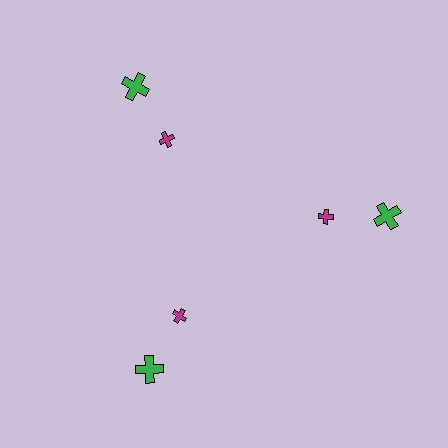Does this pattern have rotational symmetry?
Yes, this pattern has 3-fold rotational symmetry. It looks the same after rotating 120 degrees around the center.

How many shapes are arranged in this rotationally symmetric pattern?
There are 6 shapes, arranged in 3 groups of 2.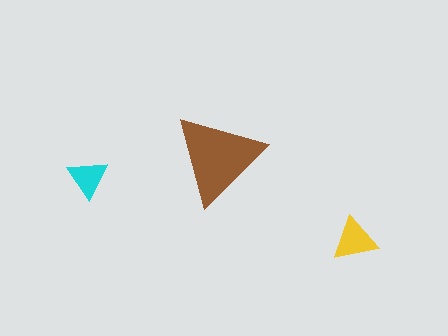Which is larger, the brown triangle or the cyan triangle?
The brown one.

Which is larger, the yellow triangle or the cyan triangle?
The yellow one.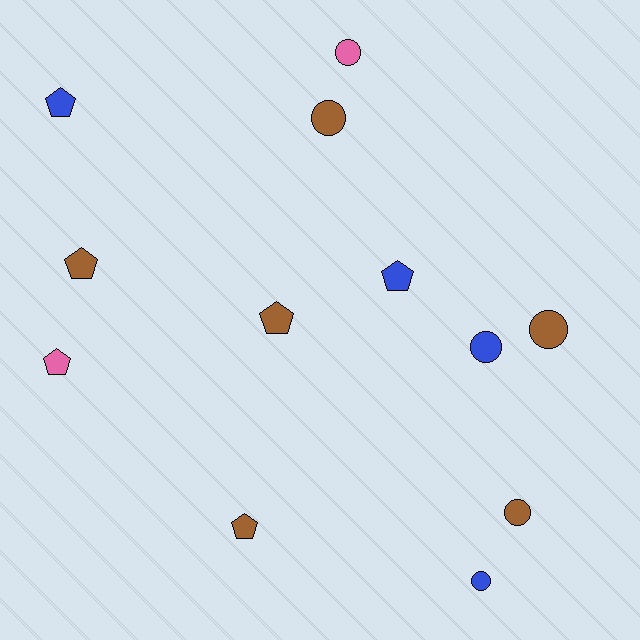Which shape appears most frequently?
Pentagon, with 6 objects.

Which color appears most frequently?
Brown, with 6 objects.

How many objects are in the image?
There are 12 objects.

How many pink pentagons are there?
There is 1 pink pentagon.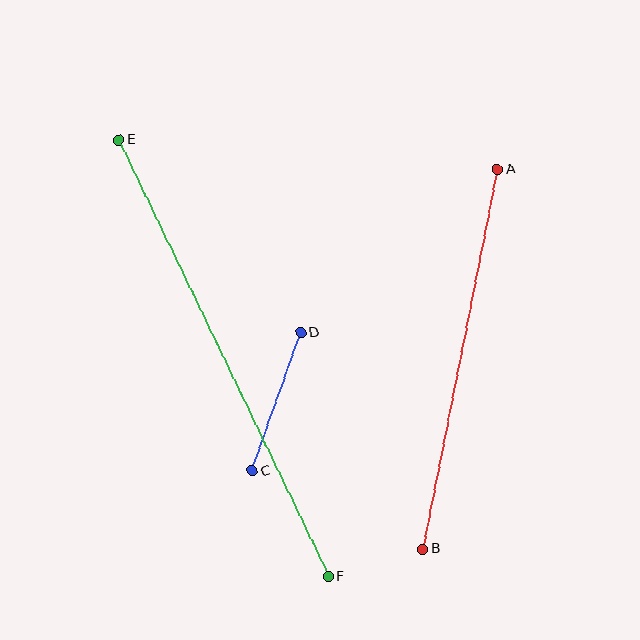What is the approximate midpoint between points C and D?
The midpoint is at approximately (277, 402) pixels.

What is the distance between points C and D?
The distance is approximately 147 pixels.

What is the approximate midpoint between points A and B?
The midpoint is at approximately (460, 359) pixels.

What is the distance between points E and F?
The distance is approximately 484 pixels.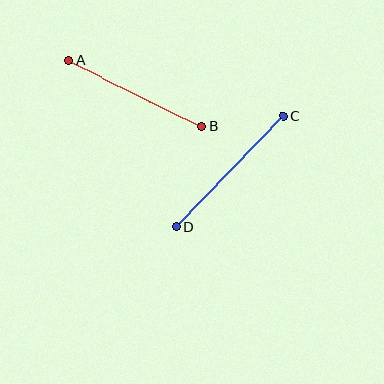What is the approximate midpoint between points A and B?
The midpoint is at approximately (135, 94) pixels.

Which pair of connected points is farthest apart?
Points C and D are farthest apart.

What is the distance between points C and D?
The distance is approximately 155 pixels.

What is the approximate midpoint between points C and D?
The midpoint is at approximately (230, 171) pixels.